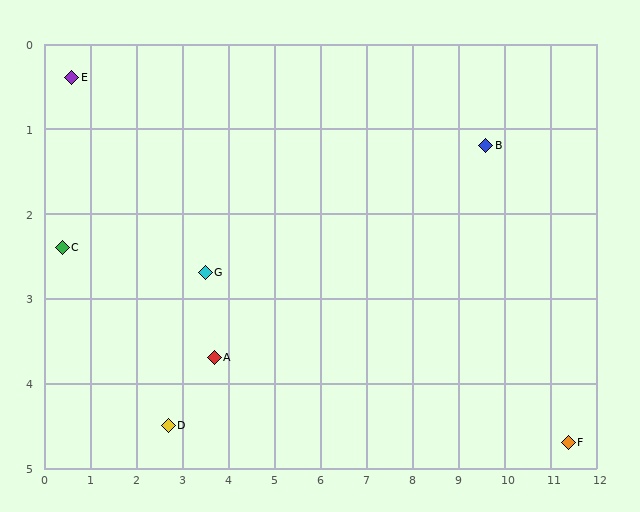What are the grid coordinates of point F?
Point F is at approximately (11.4, 4.7).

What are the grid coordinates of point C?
Point C is at approximately (0.4, 2.4).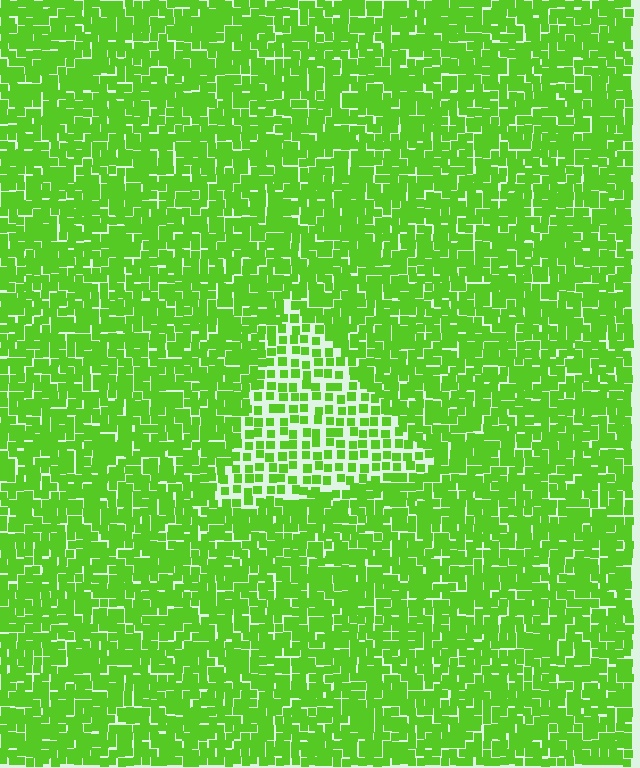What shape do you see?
I see a triangle.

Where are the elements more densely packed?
The elements are more densely packed outside the triangle boundary.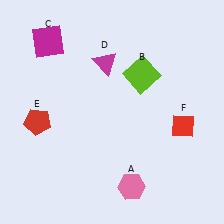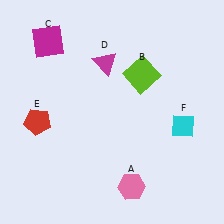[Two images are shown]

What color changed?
The diamond (F) changed from red in Image 1 to cyan in Image 2.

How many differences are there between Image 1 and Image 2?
There is 1 difference between the two images.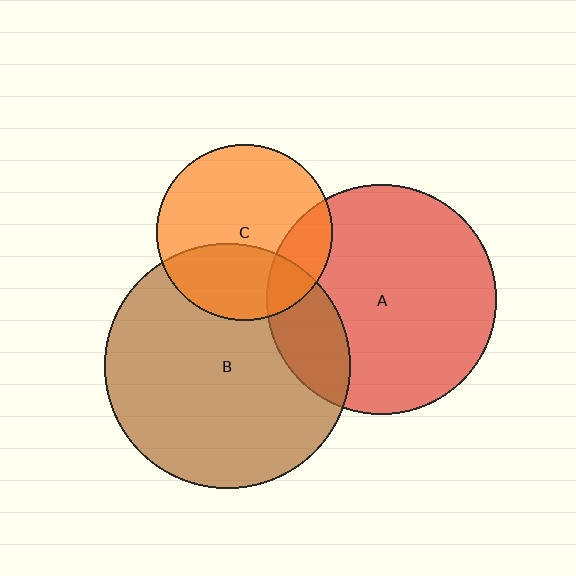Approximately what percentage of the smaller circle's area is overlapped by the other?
Approximately 20%.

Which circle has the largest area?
Circle B (brown).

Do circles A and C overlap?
Yes.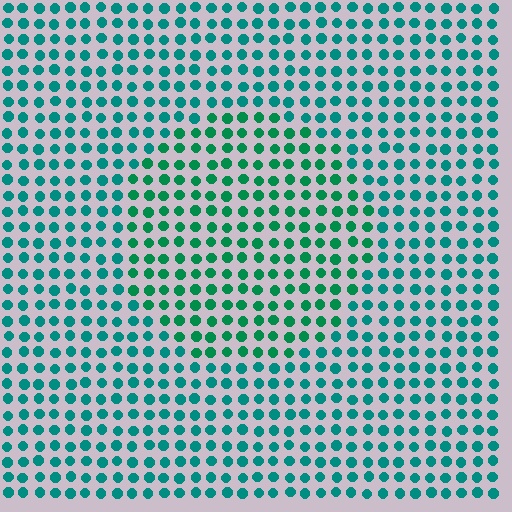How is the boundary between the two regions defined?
The boundary is defined purely by a slight shift in hue (about 24 degrees). Spacing, size, and orientation are identical on both sides.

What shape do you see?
I see a circle.